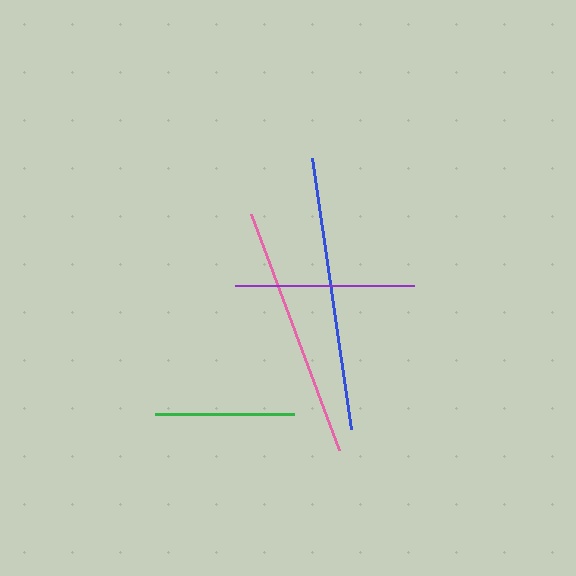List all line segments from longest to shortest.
From longest to shortest: blue, pink, purple, green.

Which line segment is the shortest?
The green line is the shortest at approximately 139 pixels.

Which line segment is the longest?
The blue line is the longest at approximately 274 pixels.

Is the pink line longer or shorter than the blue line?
The blue line is longer than the pink line.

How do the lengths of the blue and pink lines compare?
The blue and pink lines are approximately the same length.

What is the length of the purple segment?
The purple segment is approximately 178 pixels long.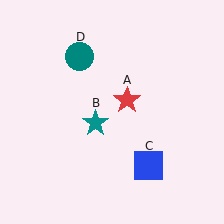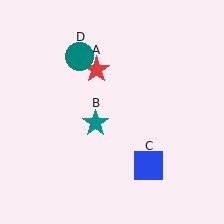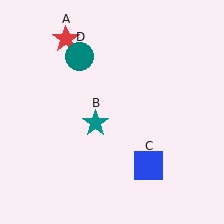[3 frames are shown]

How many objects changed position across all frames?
1 object changed position: red star (object A).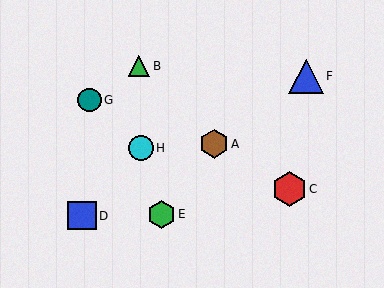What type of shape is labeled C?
Shape C is a red hexagon.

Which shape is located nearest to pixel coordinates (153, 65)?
The green triangle (labeled B) at (139, 66) is nearest to that location.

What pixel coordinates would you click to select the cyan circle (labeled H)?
Click at (141, 148) to select the cyan circle H.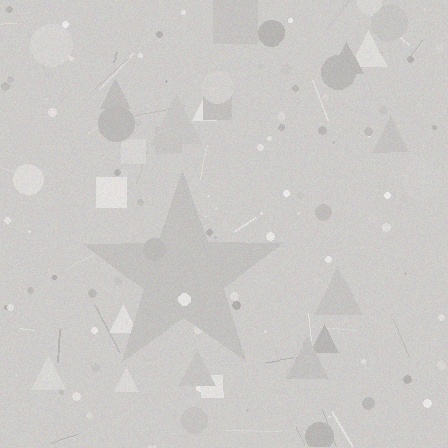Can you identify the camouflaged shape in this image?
The camouflaged shape is a star.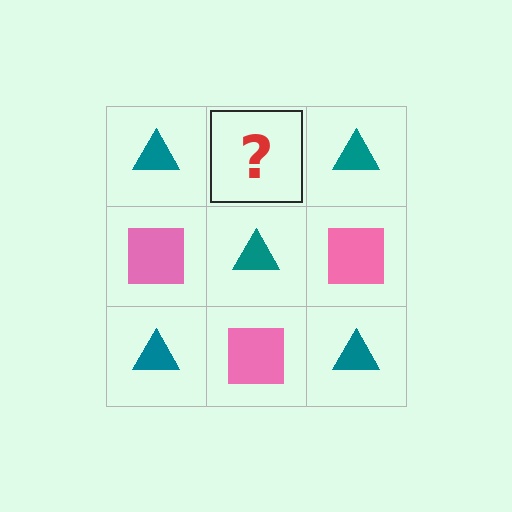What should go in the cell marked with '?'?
The missing cell should contain a pink square.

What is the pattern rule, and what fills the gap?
The rule is that it alternates teal triangle and pink square in a checkerboard pattern. The gap should be filled with a pink square.